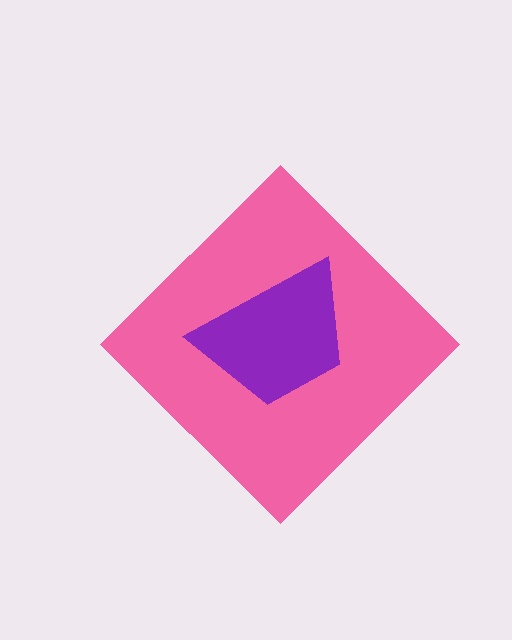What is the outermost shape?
The pink diamond.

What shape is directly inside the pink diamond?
The purple trapezoid.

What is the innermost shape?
The purple trapezoid.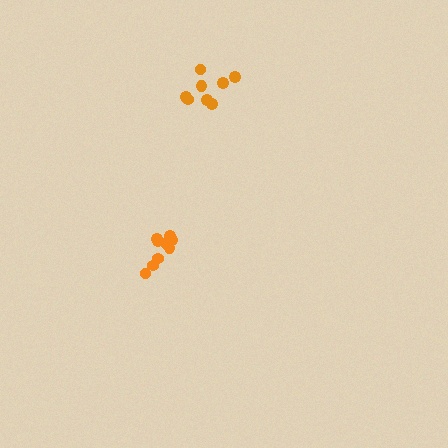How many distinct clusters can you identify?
There are 2 distinct clusters.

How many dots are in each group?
Group 1: 8 dots, Group 2: 9 dots (17 total).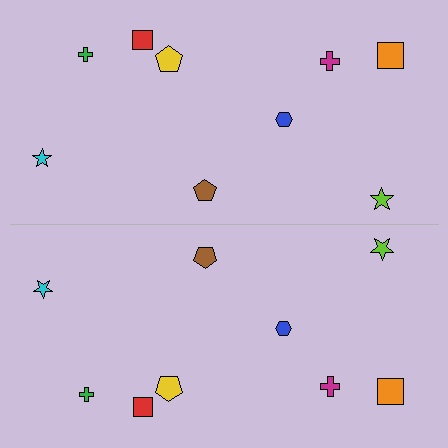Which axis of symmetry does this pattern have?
The pattern has a horizontal axis of symmetry running through the center of the image.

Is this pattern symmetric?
Yes, this pattern has bilateral (reflection) symmetry.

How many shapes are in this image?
There are 18 shapes in this image.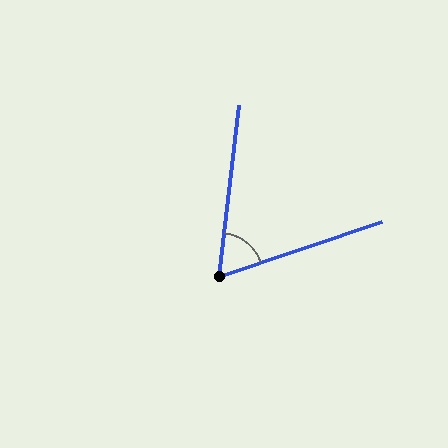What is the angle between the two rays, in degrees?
Approximately 65 degrees.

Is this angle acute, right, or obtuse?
It is acute.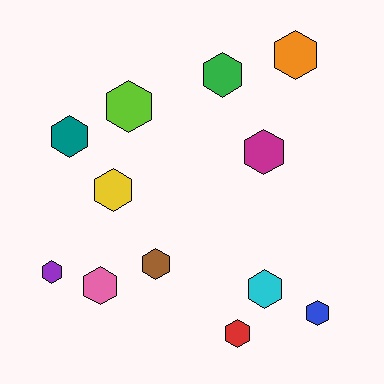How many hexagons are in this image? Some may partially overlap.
There are 12 hexagons.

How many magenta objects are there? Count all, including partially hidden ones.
There is 1 magenta object.